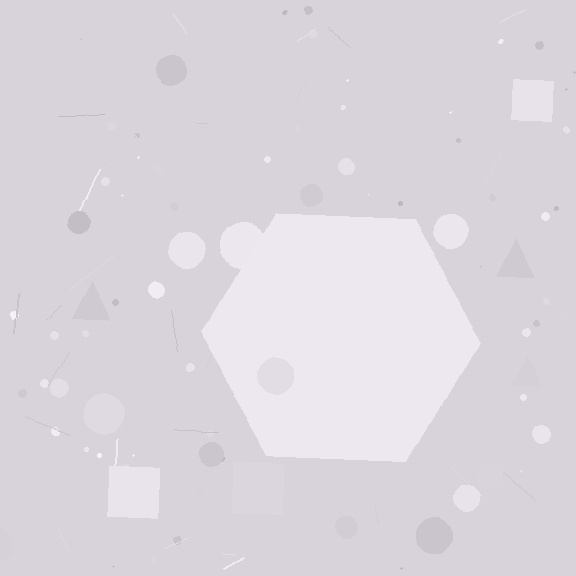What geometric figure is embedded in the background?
A hexagon is embedded in the background.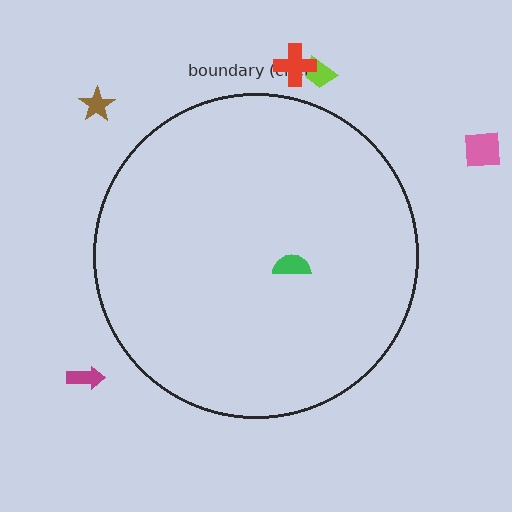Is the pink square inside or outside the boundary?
Outside.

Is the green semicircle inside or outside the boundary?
Inside.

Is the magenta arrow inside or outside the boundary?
Outside.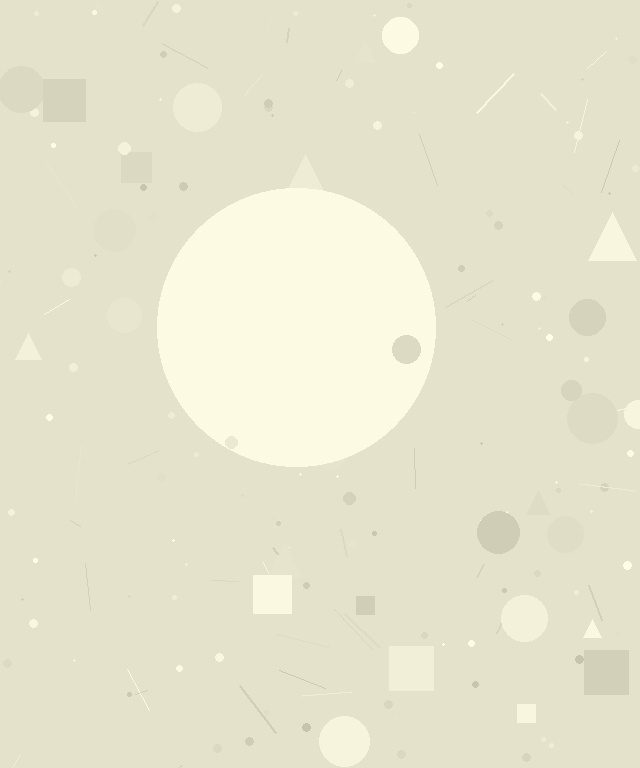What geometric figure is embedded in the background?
A circle is embedded in the background.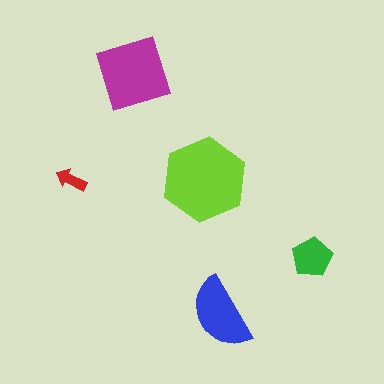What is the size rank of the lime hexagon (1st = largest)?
1st.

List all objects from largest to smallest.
The lime hexagon, the magenta diamond, the blue semicircle, the green pentagon, the red arrow.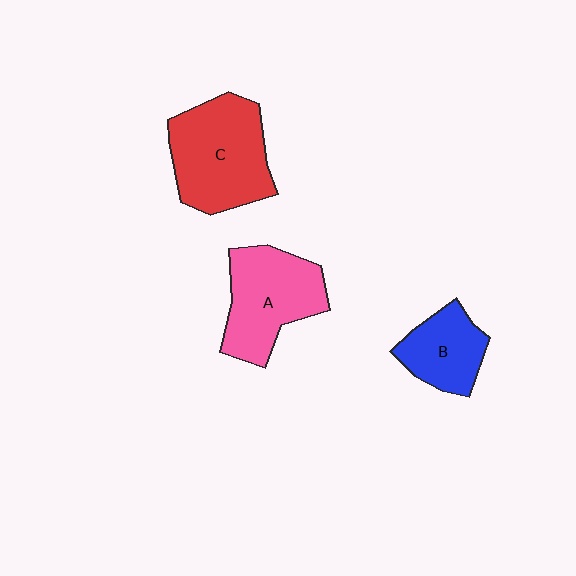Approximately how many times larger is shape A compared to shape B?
Approximately 1.5 times.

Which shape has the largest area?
Shape C (red).